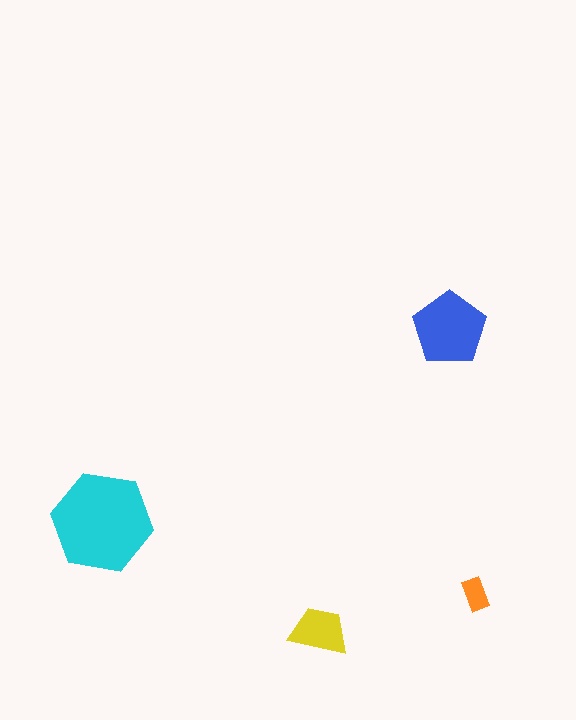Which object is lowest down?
The yellow trapezoid is bottommost.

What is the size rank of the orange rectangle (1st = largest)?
4th.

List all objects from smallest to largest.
The orange rectangle, the yellow trapezoid, the blue pentagon, the cyan hexagon.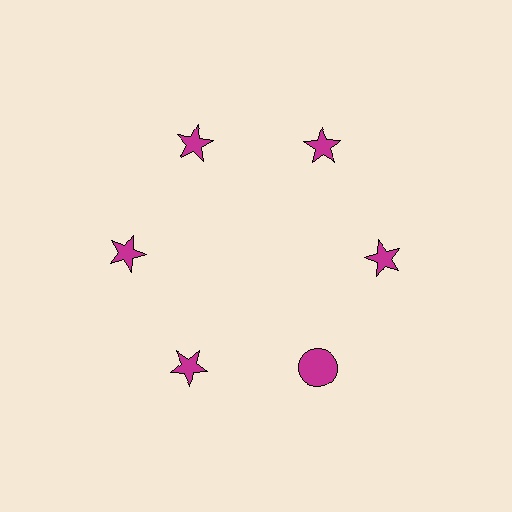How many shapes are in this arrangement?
There are 6 shapes arranged in a ring pattern.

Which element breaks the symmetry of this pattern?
The magenta circle at roughly the 5 o'clock position breaks the symmetry. All other shapes are magenta stars.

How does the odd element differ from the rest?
It has a different shape: circle instead of star.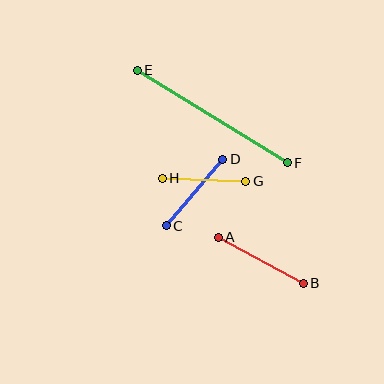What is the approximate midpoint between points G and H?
The midpoint is at approximately (204, 180) pixels.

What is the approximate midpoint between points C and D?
The midpoint is at approximately (195, 193) pixels.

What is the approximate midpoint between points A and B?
The midpoint is at approximately (261, 260) pixels.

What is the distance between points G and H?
The distance is approximately 84 pixels.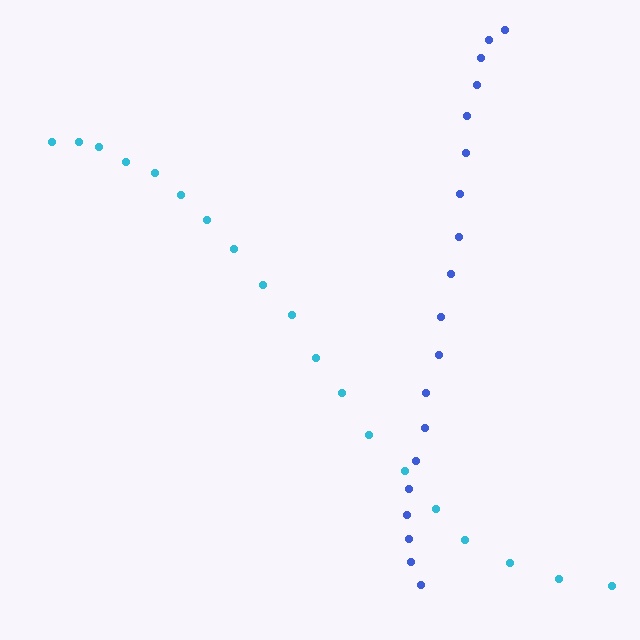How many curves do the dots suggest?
There are 2 distinct paths.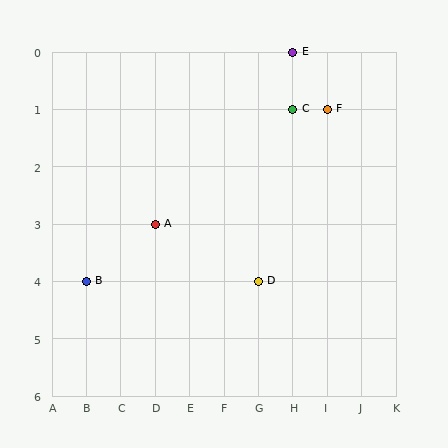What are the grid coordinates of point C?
Point C is at grid coordinates (H, 1).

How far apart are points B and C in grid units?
Points B and C are 6 columns and 3 rows apart (about 6.7 grid units diagonally).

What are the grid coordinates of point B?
Point B is at grid coordinates (B, 4).